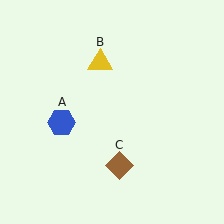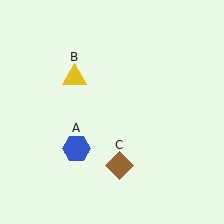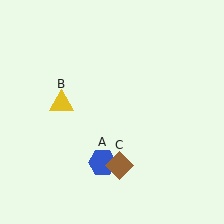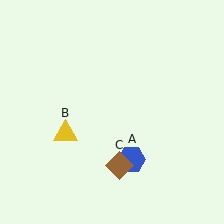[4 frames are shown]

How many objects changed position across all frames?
2 objects changed position: blue hexagon (object A), yellow triangle (object B).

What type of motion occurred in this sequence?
The blue hexagon (object A), yellow triangle (object B) rotated counterclockwise around the center of the scene.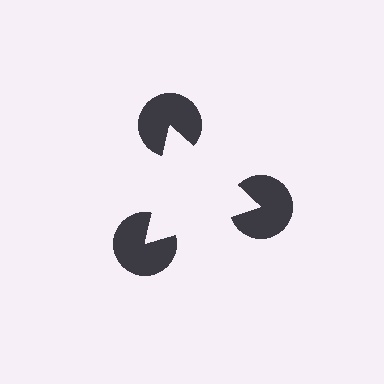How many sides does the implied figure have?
3 sides.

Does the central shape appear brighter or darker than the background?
It typically appears slightly brighter than the background, even though no actual brightness change is drawn.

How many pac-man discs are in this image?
There are 3 — one at each vertex of the illusory triangle.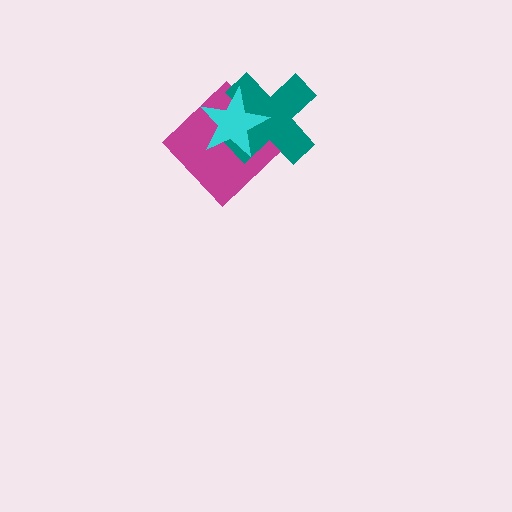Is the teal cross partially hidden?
Yes, it is partially covered by another shape.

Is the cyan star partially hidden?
No, no other shape covers it.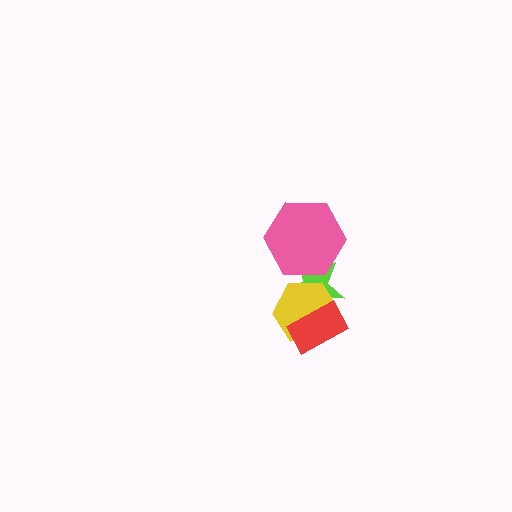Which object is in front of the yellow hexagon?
The red rectangle is in front of the yellow hexagon.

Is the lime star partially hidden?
Yes, it is partially covered by another shape.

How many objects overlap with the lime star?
3 objects overlap with the lime star.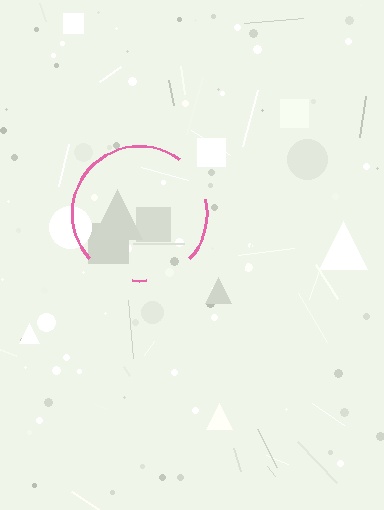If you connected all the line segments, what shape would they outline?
They would outline a circle.